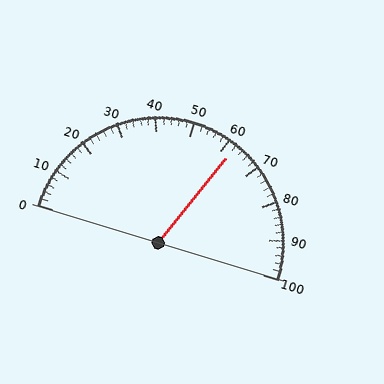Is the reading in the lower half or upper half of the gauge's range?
The reading is in the upper half of the range (0 to 100).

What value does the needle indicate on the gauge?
The needle indicates approximately 62.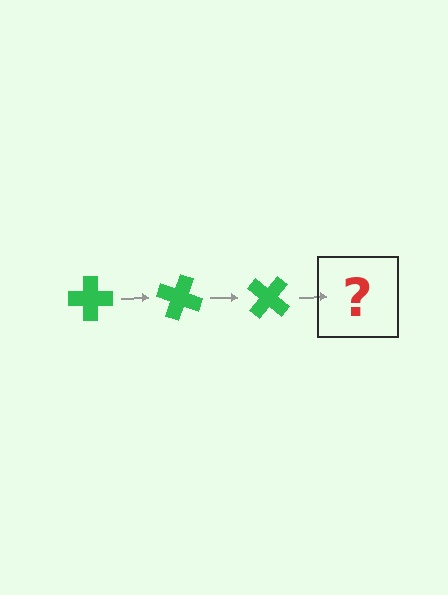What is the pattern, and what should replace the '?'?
The pattern is that the cross rotates 20 degrees each step. The '?' should be a green cross rotated 60 degrees.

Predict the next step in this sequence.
The next step is a green cross rotated 60 degrees.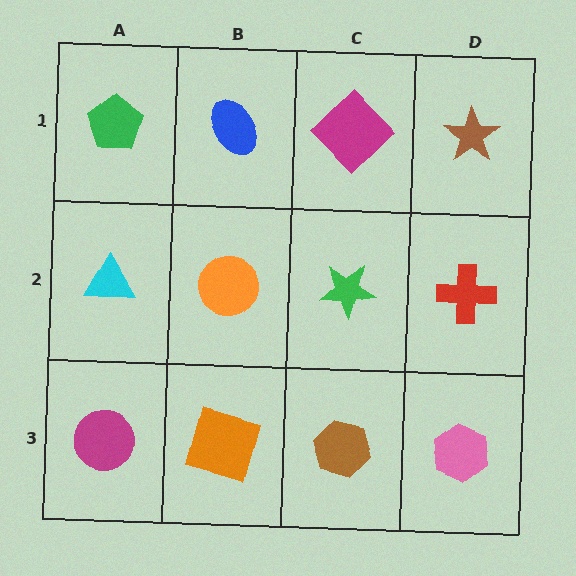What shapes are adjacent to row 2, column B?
A blue ellipse (row 1, column B), an orange square (row 3, column B), a cyan triangle (row 2, column A), a green star (row 2, column C).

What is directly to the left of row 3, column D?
A brown hexagon.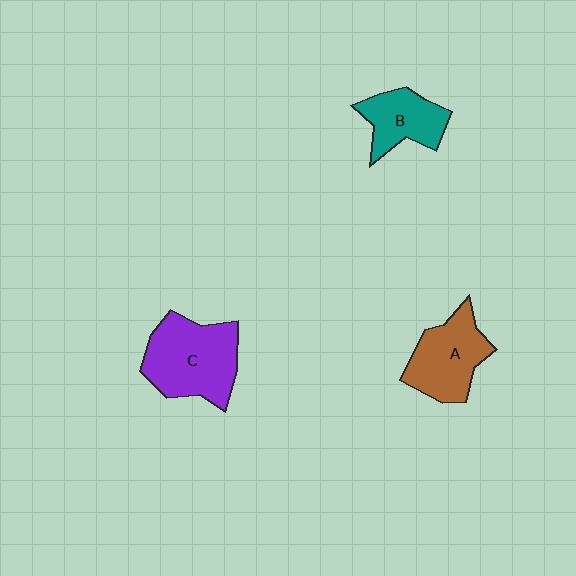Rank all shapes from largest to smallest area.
From largest to smallest: C (purple), A (brown), B (teal).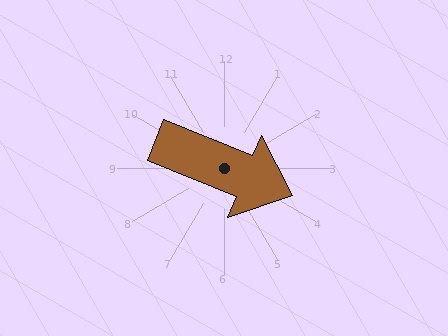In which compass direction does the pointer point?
East.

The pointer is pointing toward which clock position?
Roughly 4 o'clock.